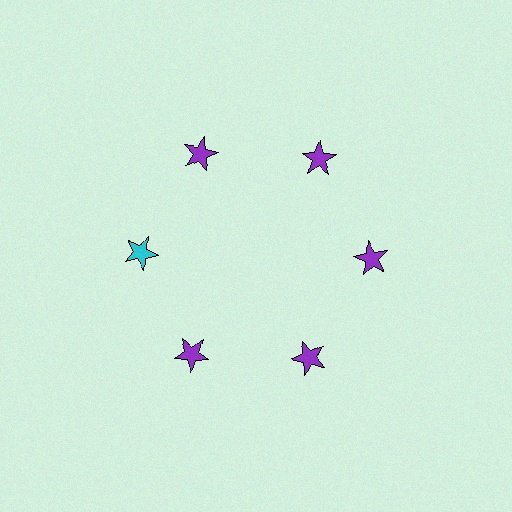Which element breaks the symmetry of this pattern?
The cyan star at roughly the 9 o'clock position breaks the symmetry. All other shapes are purple stars.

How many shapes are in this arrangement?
There are 6 shapes arranged in a ring pattern.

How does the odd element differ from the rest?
It has a different color: cyan instead of purple.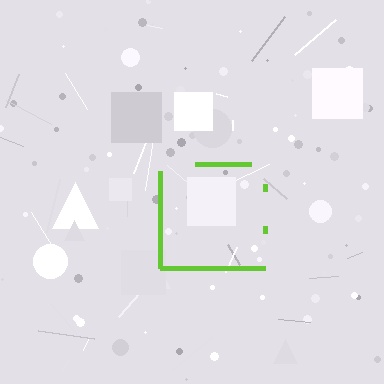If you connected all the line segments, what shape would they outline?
They would outline a square.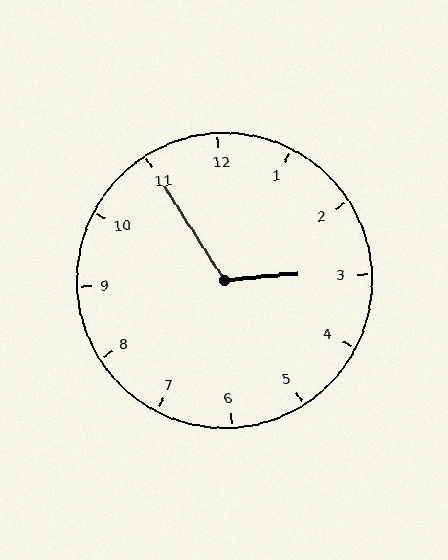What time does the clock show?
2:55.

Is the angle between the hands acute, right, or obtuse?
It is obtuse.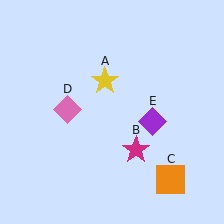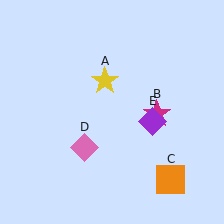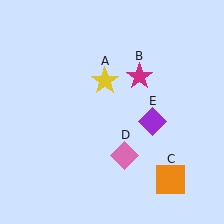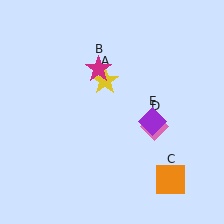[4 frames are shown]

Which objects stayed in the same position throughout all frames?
Yellow star (object A) and orange square (object C) and purple diamond (object E) remained stationary.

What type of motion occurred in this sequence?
The magenta star (object B), pink diamond (object D) rotated counterclockwise around the center of the scene.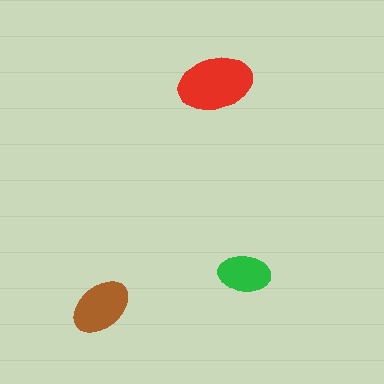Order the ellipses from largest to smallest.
the red one, the brown one, the green one.